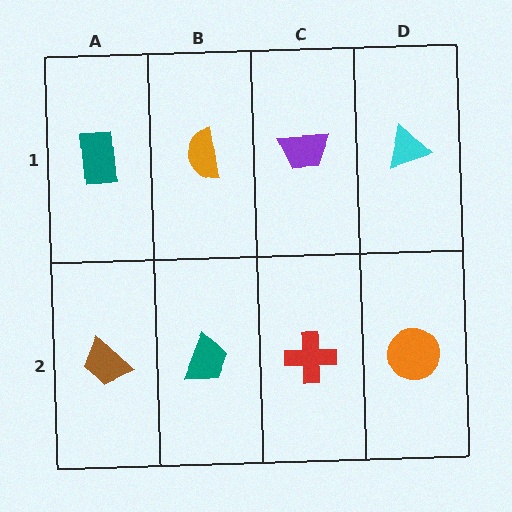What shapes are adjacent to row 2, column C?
A purple trapezoid (row 1, column C), a teal trapezoid (row 2, column B), an orange circle (row 2, column D).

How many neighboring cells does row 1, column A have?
2.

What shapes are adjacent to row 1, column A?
A brown trapezoid (row 2, column A), an orange semicircle (row 1, column B).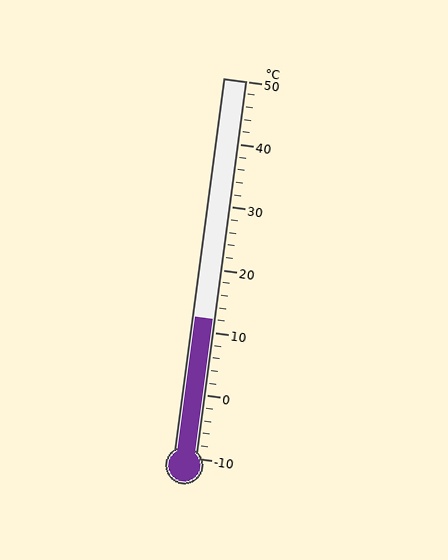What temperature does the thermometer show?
The thermometer shows approximately 12°C.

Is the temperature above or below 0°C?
The temperature is above 0°C.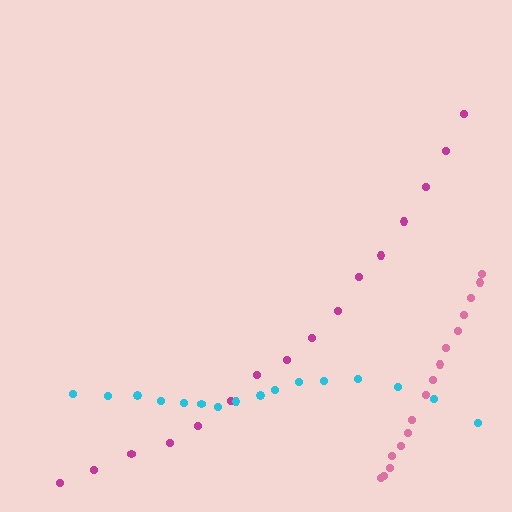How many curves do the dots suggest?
There are 3 distinct paths.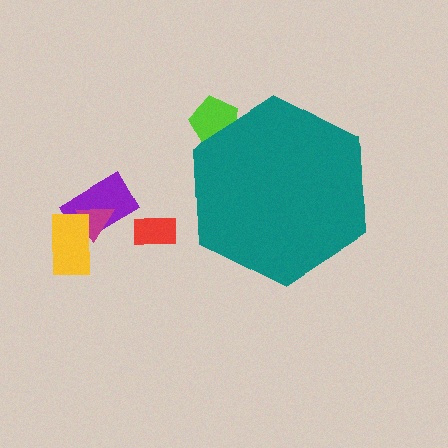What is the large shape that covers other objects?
A teal hexagon.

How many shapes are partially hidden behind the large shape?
1 shape is partially hidden.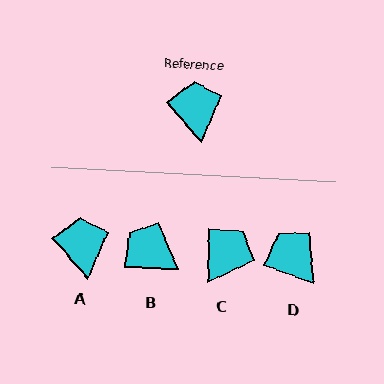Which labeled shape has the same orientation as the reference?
A.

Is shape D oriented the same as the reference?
No, it is off by about 28 degrees.